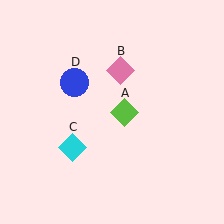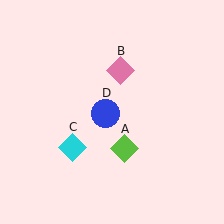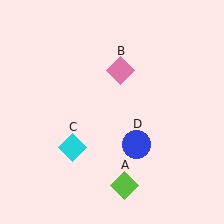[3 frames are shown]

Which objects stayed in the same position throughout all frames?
Pink diamond (object B) and cyan diamond (object C) remained stationary.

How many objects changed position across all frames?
2 objects changed position: lime diamond (object A), blue circle (object D).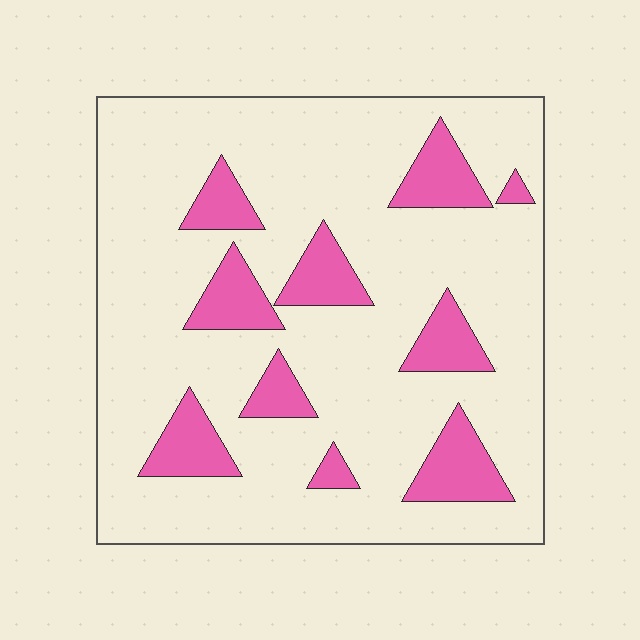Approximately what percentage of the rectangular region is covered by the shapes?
Approximately 20%.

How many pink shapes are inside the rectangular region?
10.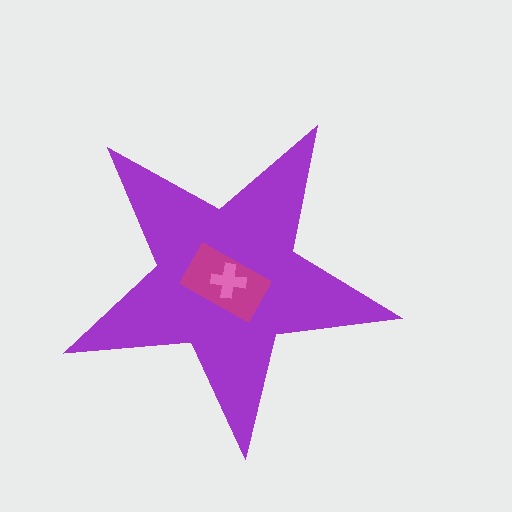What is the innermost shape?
The pink cross.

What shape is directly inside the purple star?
The magenta rectangle.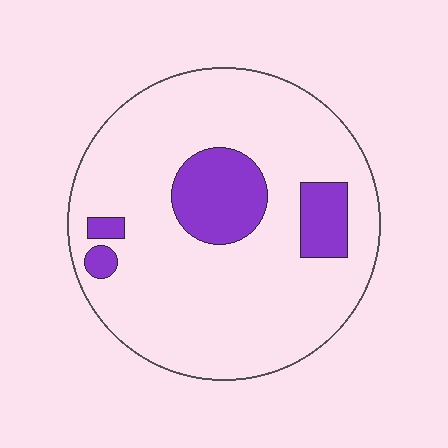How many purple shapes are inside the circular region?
4.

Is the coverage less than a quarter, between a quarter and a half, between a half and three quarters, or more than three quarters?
Less than a quarter.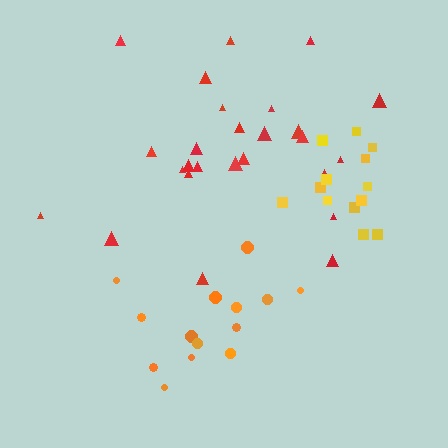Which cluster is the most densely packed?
Yellow.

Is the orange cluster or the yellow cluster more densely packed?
Yellow.